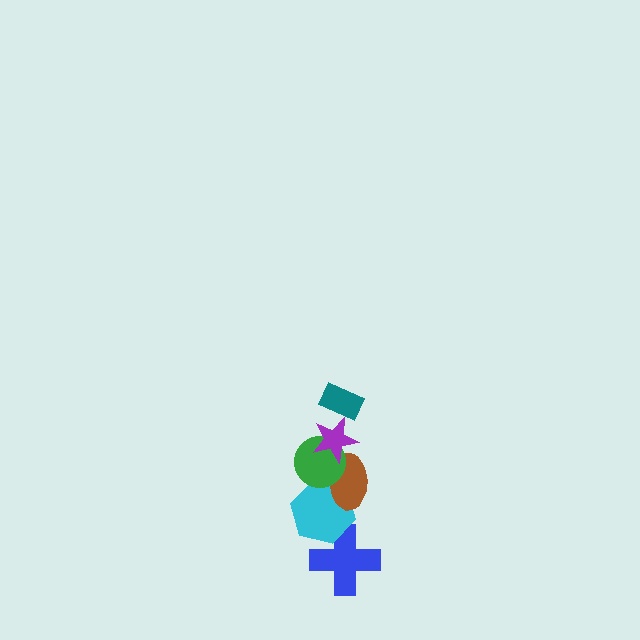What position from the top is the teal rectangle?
The teal rectangle is 1st from the top.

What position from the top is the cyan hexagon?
The cyan hexagon is 5th from the top.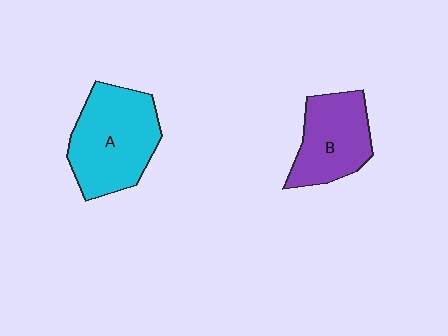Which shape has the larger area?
Shape A (cyan).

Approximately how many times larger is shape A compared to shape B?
Approximately 1.3 times.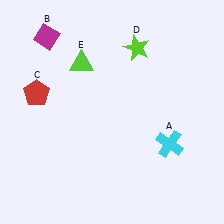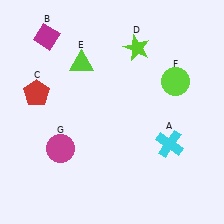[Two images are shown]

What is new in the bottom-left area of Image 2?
A magenta circle (G) was added in the bottom-left area of Image 2.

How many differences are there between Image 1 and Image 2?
There are 2 differences between the two images.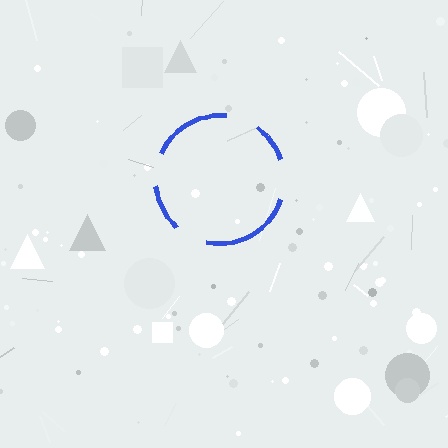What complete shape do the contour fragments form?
The contour fragments form a circle.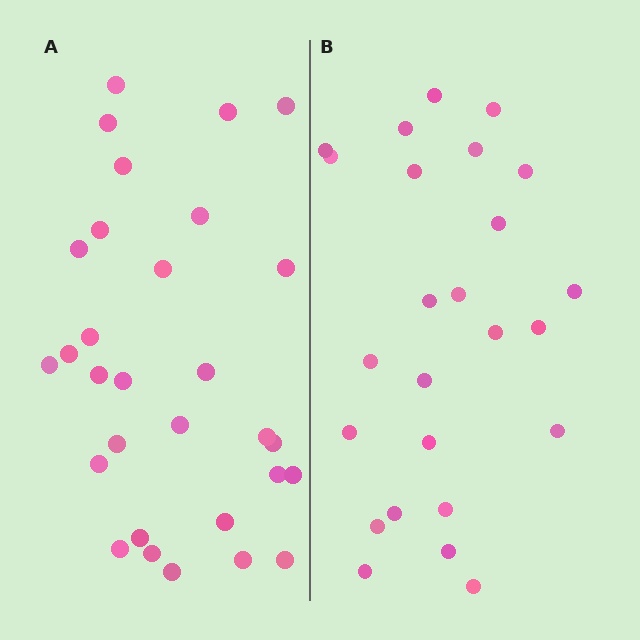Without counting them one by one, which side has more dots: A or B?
Region A (the left region) has more dots.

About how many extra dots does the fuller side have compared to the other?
Region A has about 5 more dots than region B.